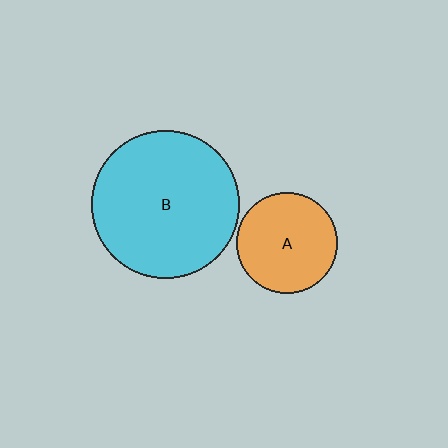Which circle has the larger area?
Circle B (cyan).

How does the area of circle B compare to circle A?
Approximately 2.1 times.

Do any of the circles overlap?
No, none of the circles overlap.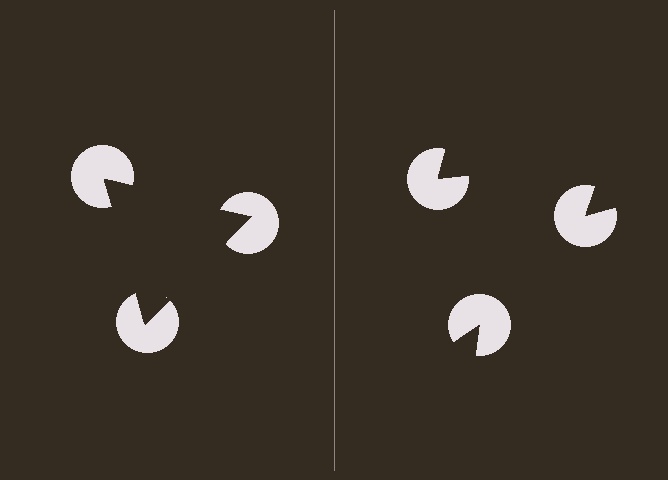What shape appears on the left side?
An illusory triangle.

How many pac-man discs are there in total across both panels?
6 — 3 on each side.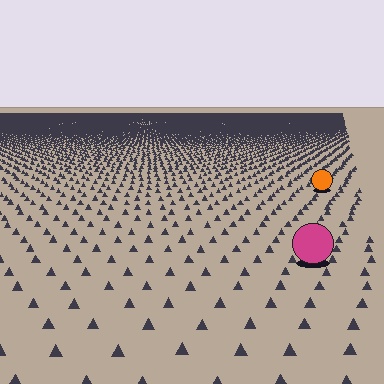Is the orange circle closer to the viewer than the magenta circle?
No. The magenta circle is closer — you can tell from the texture gradient: the ground texture is coarser near it.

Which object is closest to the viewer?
The magenta circle is closest. The texture marks near it are larger and more spread out.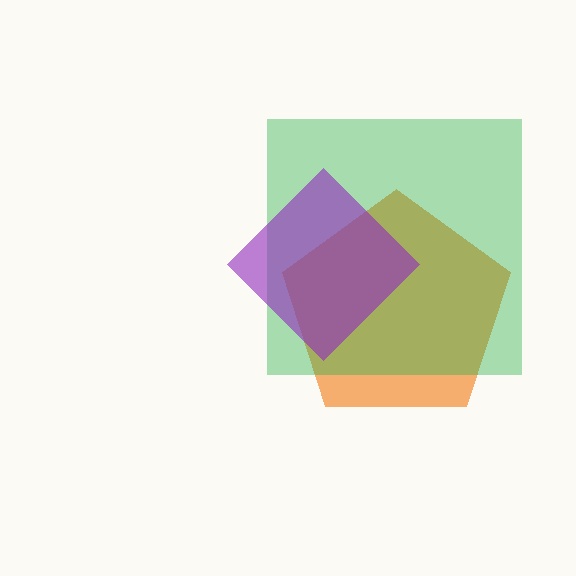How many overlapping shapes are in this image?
There are 3 overlapping shapes in the image.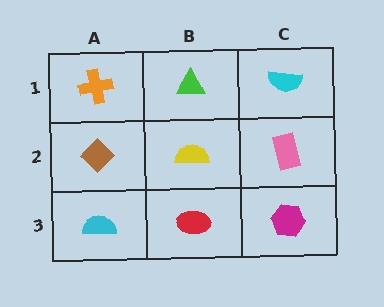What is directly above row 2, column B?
A green triangle.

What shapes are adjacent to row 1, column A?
A brown diamond (row 2, column A), a green triangle (row 1, column B).